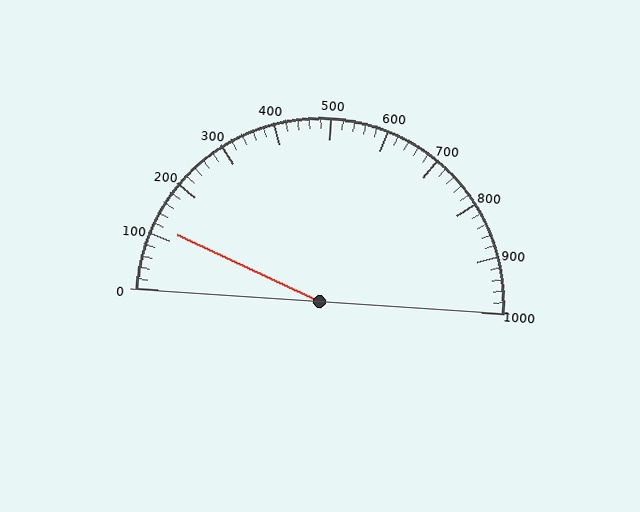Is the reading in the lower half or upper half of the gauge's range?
The reading is in the lower half of the range (0 to 1000).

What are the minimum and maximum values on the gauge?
The gauge ranges from 0 to 1000.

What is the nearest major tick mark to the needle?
The nearest major tick mark is 100.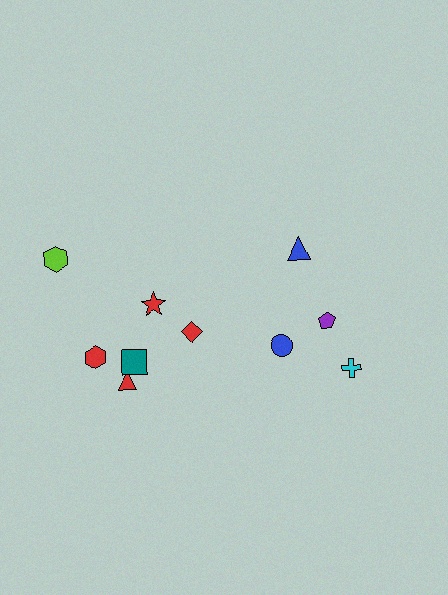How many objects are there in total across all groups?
There are 10 objects.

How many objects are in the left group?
There are 6 objects.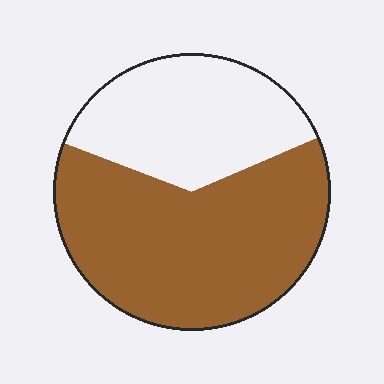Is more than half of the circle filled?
Yes.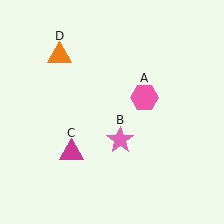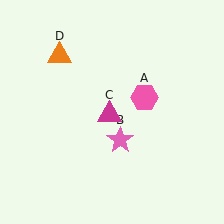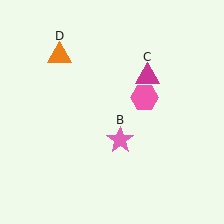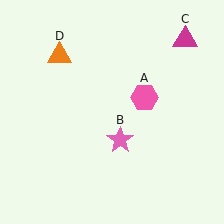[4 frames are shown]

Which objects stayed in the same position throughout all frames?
Pink hexagon (object A) and pink star (object B) and orange triangle (object D) remained stationary.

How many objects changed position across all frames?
1 object changed position: magenta triangle (object C).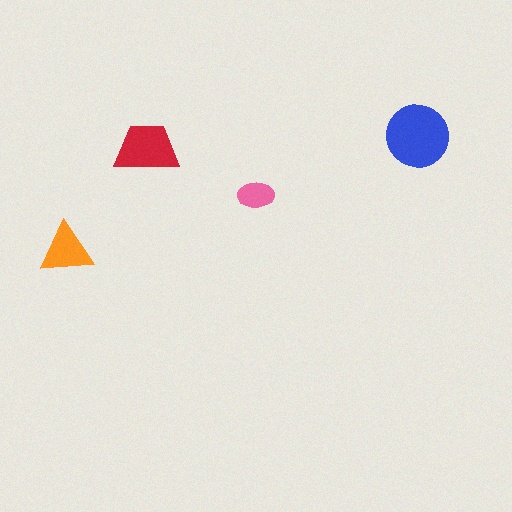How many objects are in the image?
There are 4 objects in the image.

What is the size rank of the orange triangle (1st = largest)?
3rd.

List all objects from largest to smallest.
The blue circle, the red trapezoid, the orange triangle, the pink ellipse.